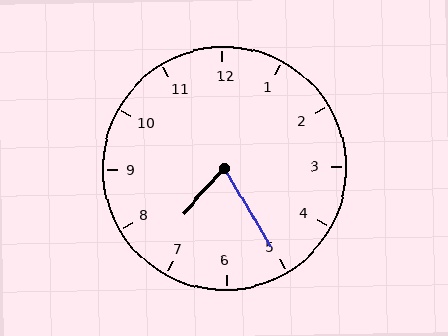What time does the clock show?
7:25.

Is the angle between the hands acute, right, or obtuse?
It is acute.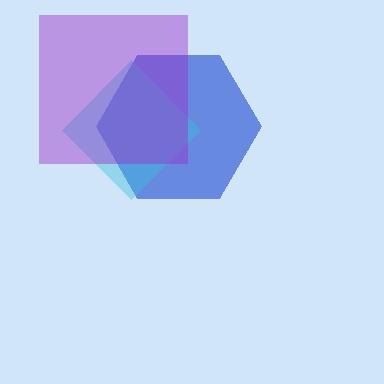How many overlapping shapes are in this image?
There are 3 overlapping shapes in the image.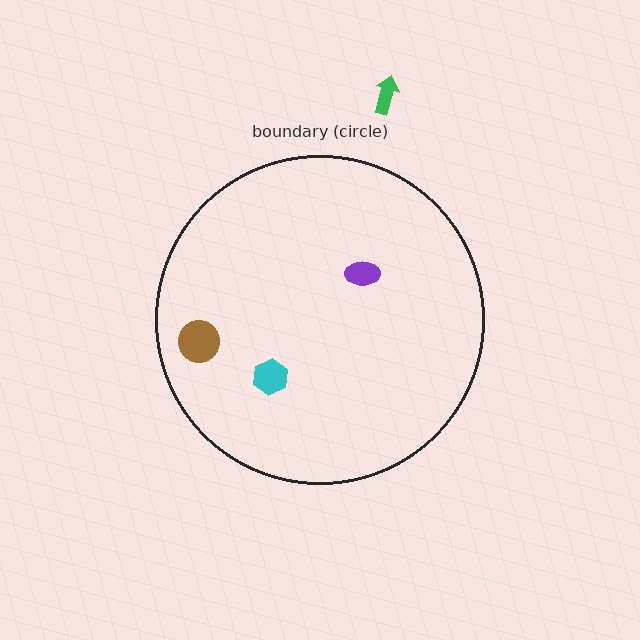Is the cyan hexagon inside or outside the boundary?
Inside.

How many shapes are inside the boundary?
3 inside, 1 outside.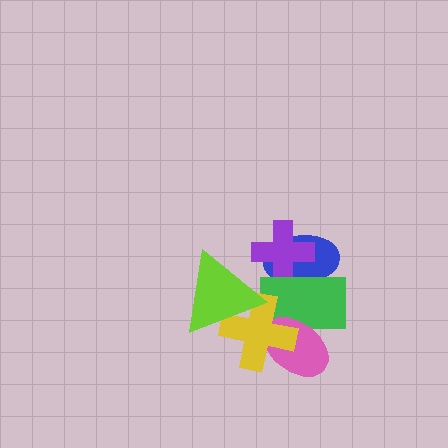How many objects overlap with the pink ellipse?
2 objects overlap with the pink ellipse.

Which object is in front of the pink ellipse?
The yellow cross is in front of the pink ellipse.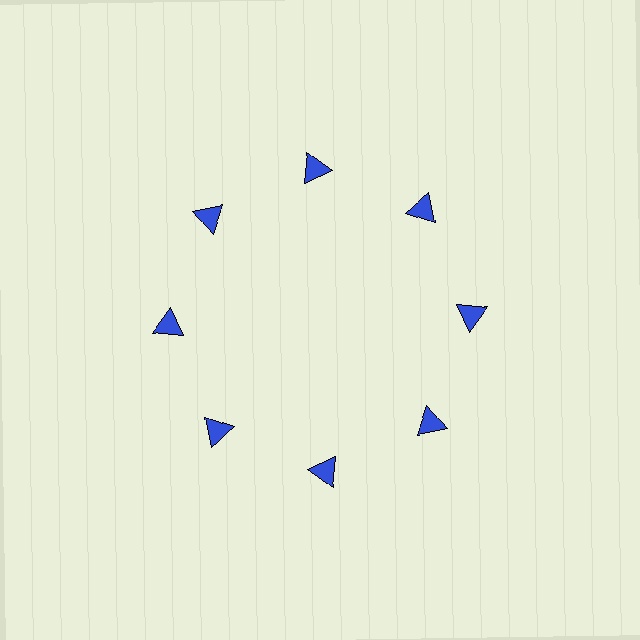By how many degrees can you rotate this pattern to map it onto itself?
The pattern maps onto itself every 45 degrees of rotation.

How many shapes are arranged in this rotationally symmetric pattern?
There are 8 shapes, arranged in 8 groups of 1.